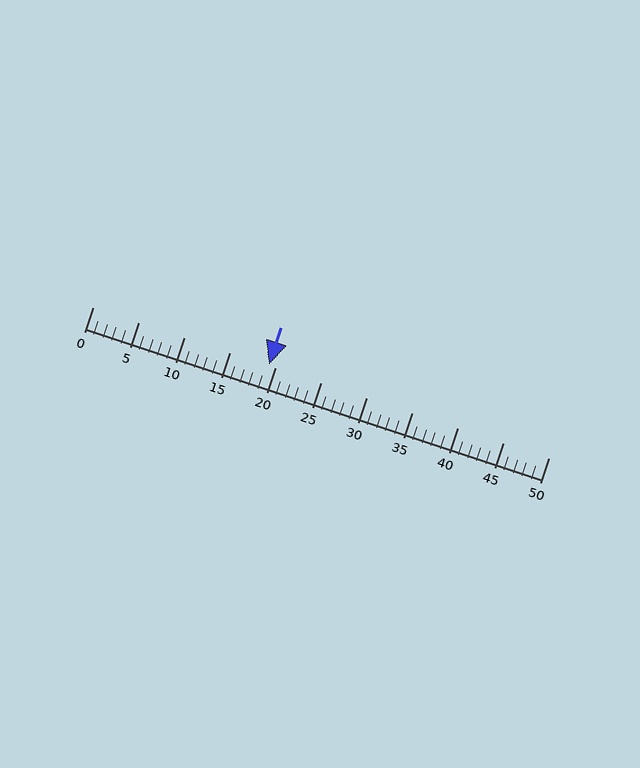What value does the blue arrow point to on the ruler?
The blue arrow points to approximately 19.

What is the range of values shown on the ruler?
The ruler shows values from 0 to 50.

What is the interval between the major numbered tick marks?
The major tick marks are spaced 5 units apart.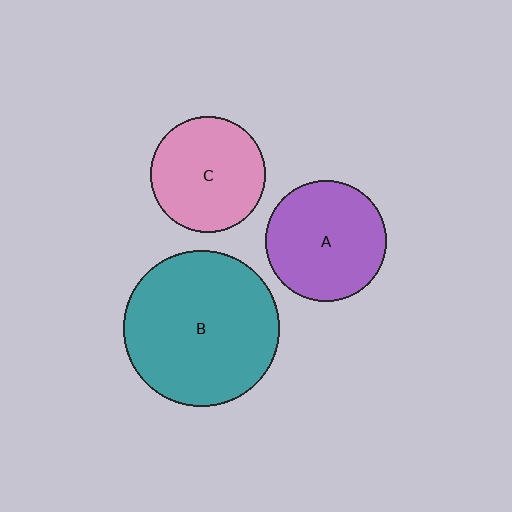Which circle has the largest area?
Circle B (teal).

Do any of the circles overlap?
No, none of the circles overlap.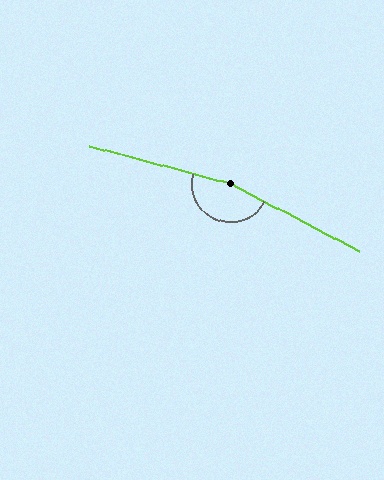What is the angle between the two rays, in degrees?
Approximately 167 degrees.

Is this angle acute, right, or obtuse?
It is obtuse.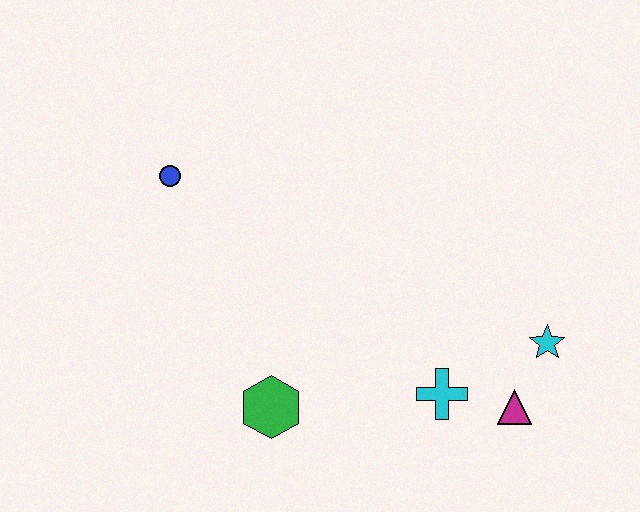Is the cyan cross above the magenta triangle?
Yes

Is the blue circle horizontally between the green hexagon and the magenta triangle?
No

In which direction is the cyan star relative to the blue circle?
The cyan star is to the right of the blue circle.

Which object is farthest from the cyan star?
The blue circle is farthest from the cyan star.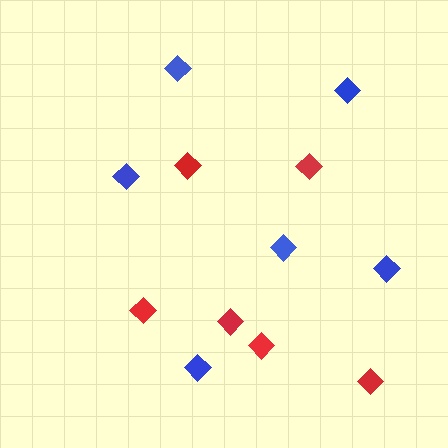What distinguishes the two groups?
There are 2 groups: one group of red diamonds (6) and one group of blue diamonds (6).